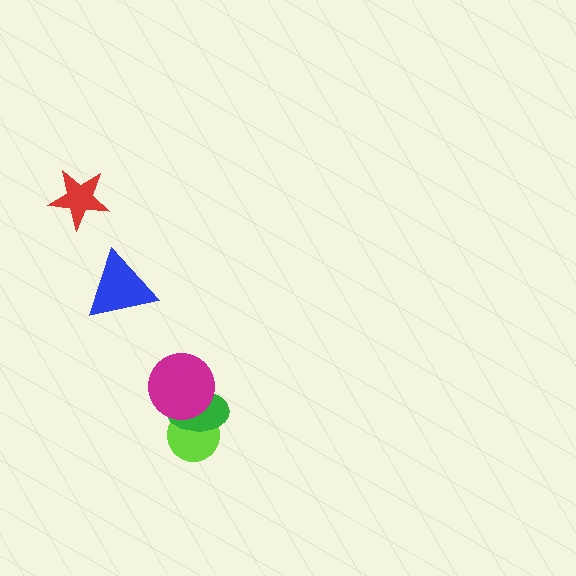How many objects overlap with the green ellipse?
2 objects overlap with the green ellipse.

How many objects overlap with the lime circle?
2 objects overlap with the lime circle.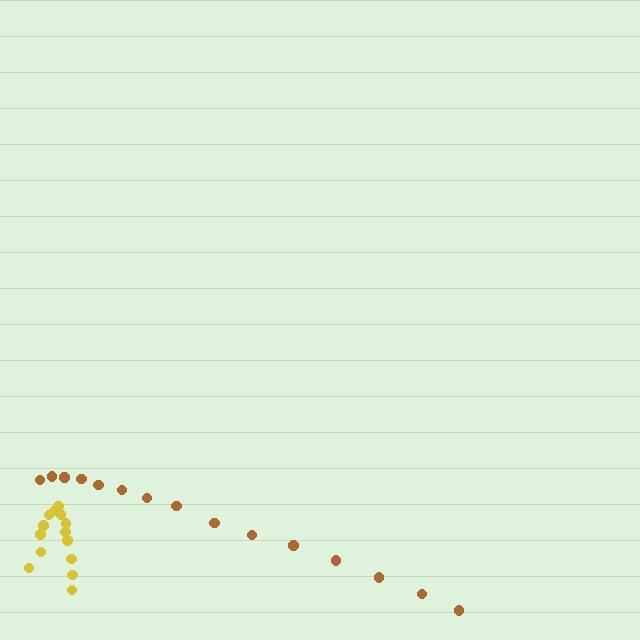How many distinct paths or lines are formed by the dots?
There are 2 distinct paths.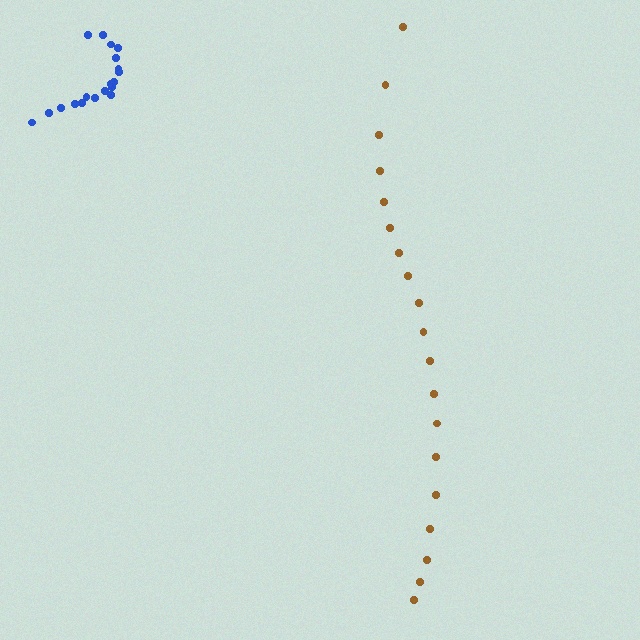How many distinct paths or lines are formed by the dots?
There are 2 distinct paths.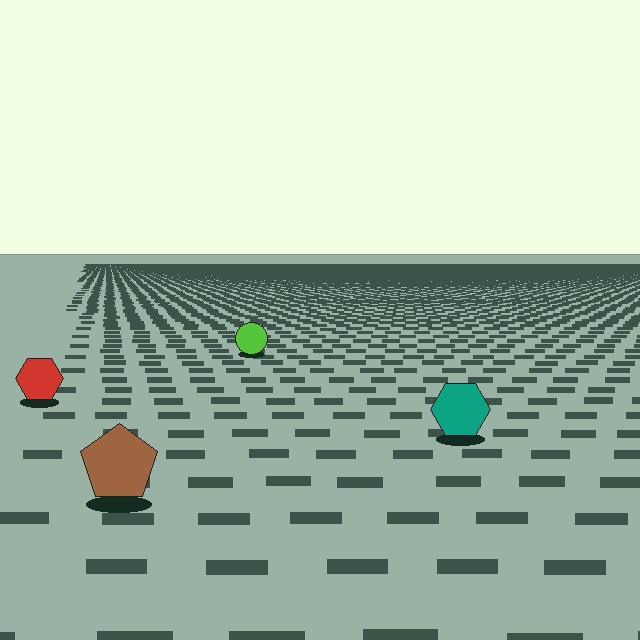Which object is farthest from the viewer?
The lime circle is farthest from the viewer. It appears smaller and the ground texture around it is denser.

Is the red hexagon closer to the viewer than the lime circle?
Yes. The red hexagon is closer — you can tell from the texture gradient: the ground texture is coarser near it.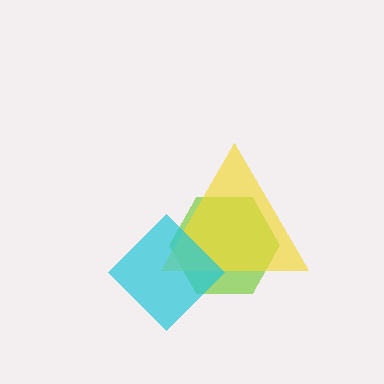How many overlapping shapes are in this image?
There are 3 overlapping shapes in the image.